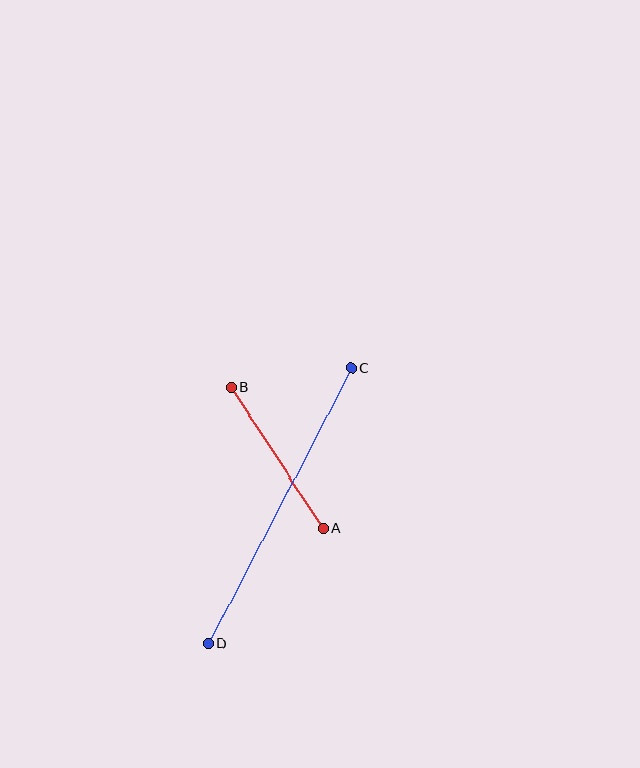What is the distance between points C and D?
The distance is approximately 311 pixels.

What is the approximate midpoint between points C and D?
The midpoint is at approximately (280, 506) pixels.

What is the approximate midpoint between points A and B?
The midpoint is at approximately (277, 458) pixels.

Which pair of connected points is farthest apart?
Points C and D are farthest apart.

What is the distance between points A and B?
The distance is approximately 169 pixels.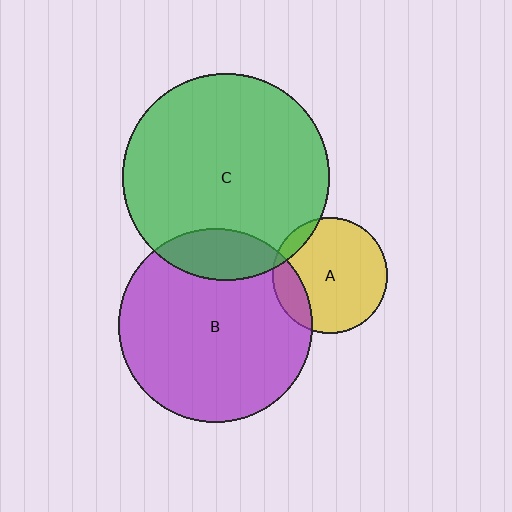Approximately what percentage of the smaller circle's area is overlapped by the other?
Approximately 15%.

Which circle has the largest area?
Circle C (green).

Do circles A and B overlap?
Yes.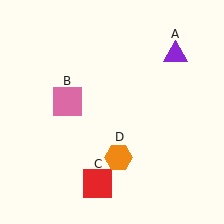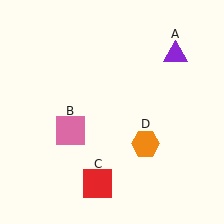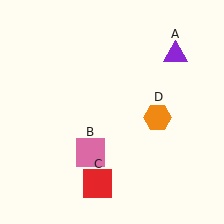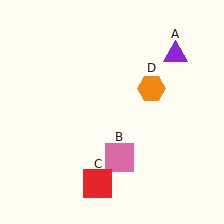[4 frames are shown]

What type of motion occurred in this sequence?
The pink square (object B), orange hexagon (object D) rotated counterclockwise around the center of the scene.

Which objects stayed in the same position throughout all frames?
Purple triangle (object A) and red square (object C) remained stationary.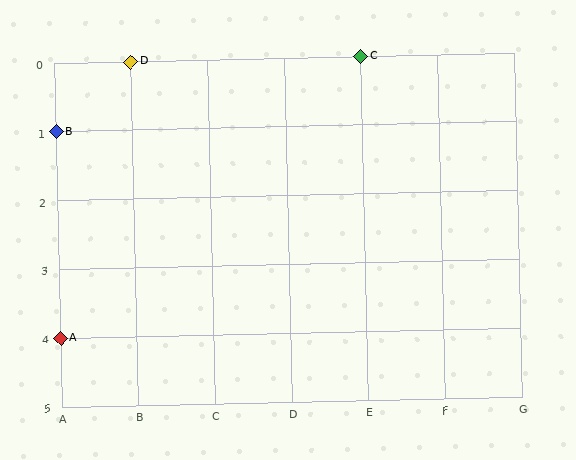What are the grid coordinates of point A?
Point A is at grid coordinates (A, 4).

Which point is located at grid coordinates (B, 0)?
Point D is at (B, 0).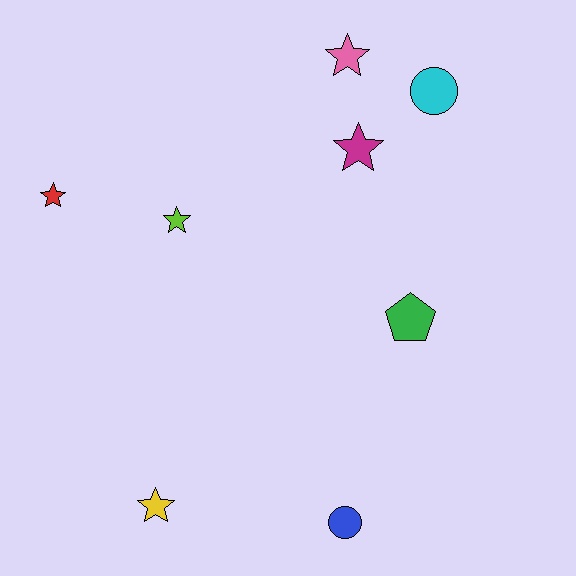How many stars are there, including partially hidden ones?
There are 5 stars.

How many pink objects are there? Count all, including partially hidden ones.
There is 1 pink object.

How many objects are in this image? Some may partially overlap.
There are 8 objects.